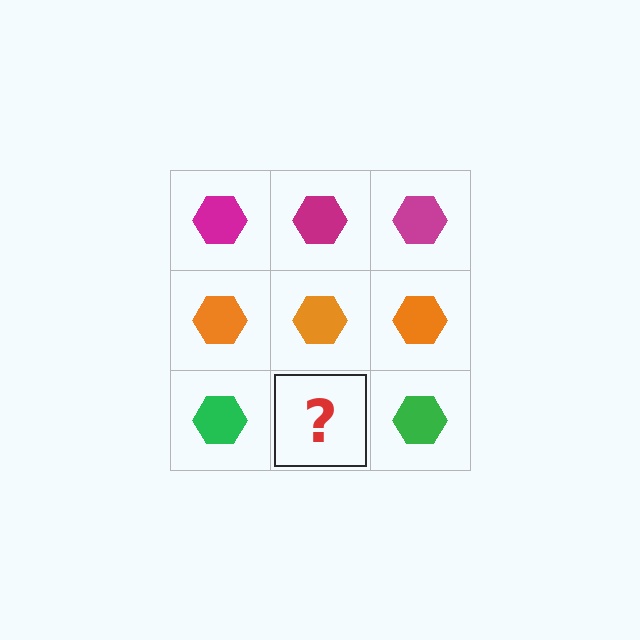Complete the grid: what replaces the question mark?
The question mark should be replaced with a green hexagon.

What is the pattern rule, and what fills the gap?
The rule is that each row has a consistent color. The gap should be filled with a green hexagon.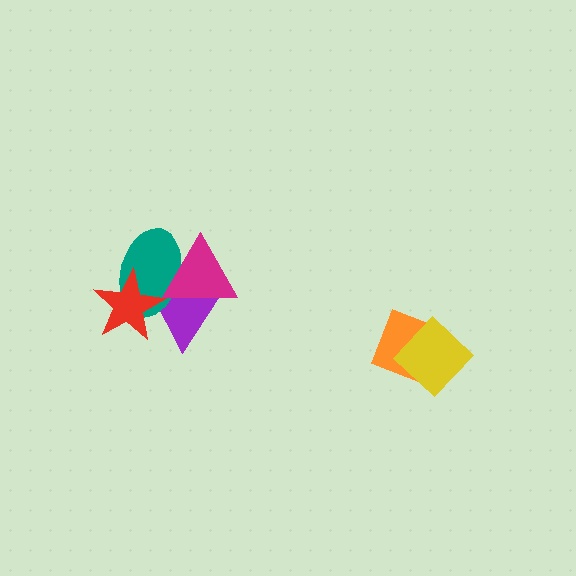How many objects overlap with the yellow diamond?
1 object overlaps with the yellow diamond.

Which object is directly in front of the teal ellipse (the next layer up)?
The magenta triangle is directly in front of the teal ellipse.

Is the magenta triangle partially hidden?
No, no other shape covers it.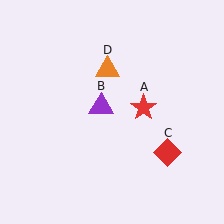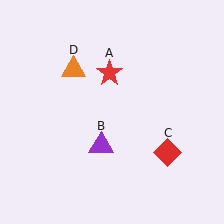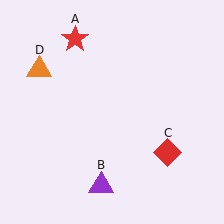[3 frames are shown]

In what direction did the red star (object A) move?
The red star (object A) moved up and to the left.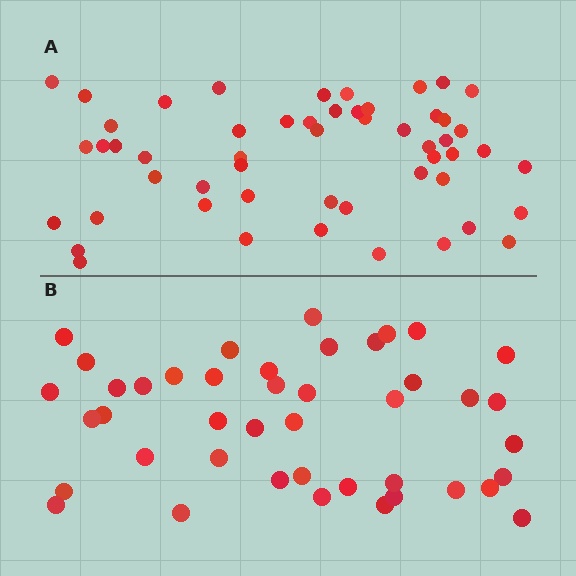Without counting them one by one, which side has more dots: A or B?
Region A (the top region) has more dots.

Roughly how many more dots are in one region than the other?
Region A has roughly 10 or so more dots than region B.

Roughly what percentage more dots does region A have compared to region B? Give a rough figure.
About 25% more.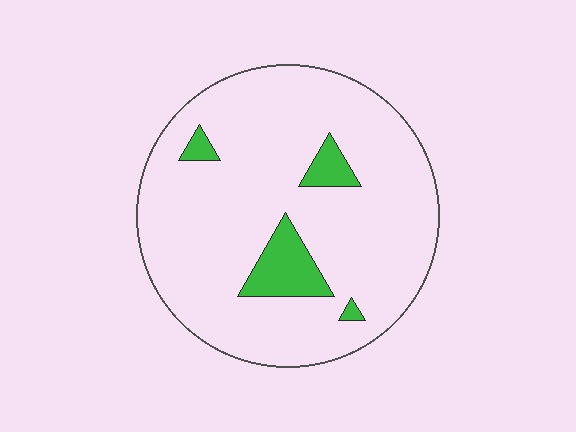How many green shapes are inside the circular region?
4.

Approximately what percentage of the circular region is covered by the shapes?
Approximately 10%.